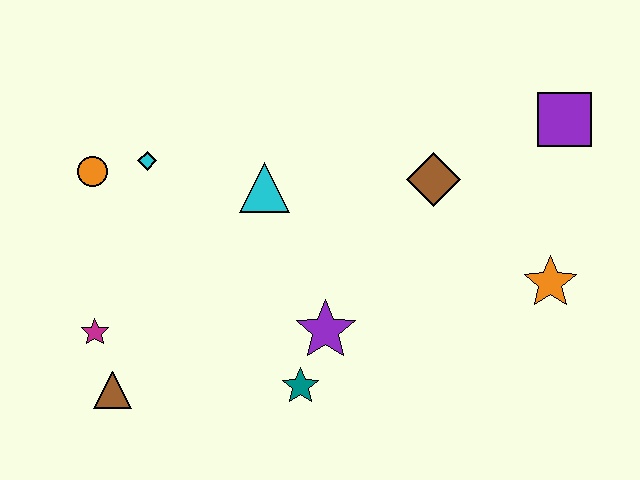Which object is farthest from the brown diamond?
The brown triangle is farthest from the brown diamond.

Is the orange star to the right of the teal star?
Yes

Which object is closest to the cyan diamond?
The orange circle is closest to the cyan diamond.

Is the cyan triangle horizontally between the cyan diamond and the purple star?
Yes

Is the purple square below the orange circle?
No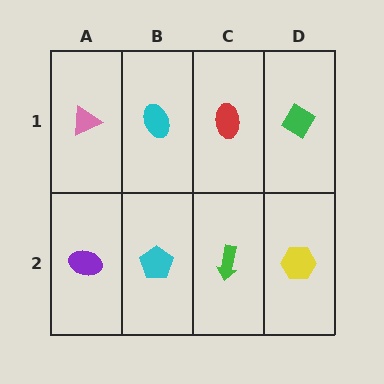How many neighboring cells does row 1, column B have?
3.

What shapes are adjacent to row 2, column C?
A red ellipse (row 1, column C), a cyan pentagon (row 2, column B), a yellow hexagon (row 2, column D).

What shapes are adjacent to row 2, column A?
A pink triangle (row 1, column A), a cyan pentagon (row 2, column B).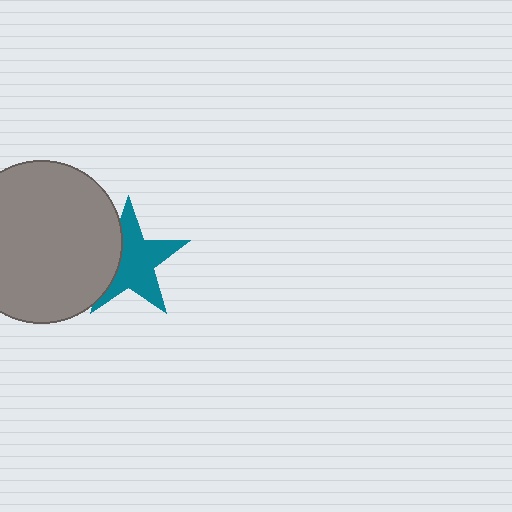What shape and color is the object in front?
The object in front is a gray circle.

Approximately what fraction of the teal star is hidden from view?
Roughly 31% of the teal star is hidden behind the gray circle.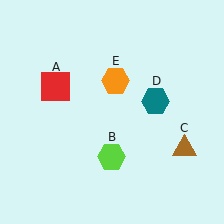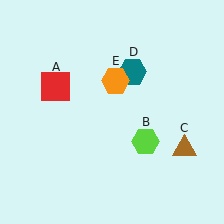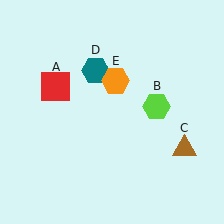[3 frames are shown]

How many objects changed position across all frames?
2 objects changed position: lime hexagon (object B), teal hexagon (object D).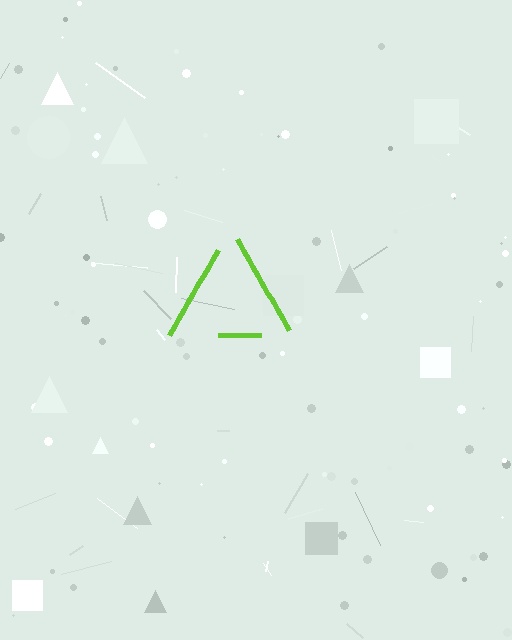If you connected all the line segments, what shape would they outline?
They would outline a triangle.